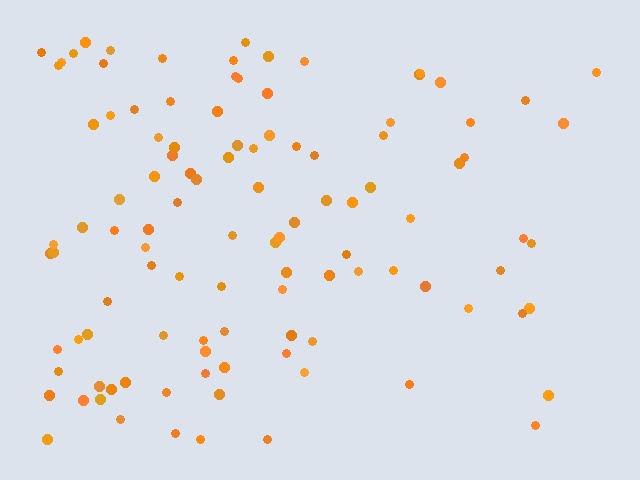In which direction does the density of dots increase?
From right to left, with the left side densest.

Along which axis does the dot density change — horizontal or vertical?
Horizontal.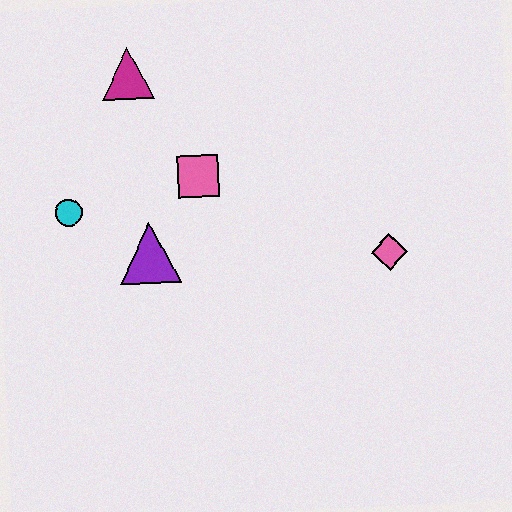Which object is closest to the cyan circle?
The purple triangle is closest to the cyan circle.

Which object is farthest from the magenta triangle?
The pink diamond is farthest from the magenta triangle.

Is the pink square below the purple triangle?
No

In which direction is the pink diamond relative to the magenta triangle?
The pink diamond is to the right of the magenta triangle.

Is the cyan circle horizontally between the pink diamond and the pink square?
No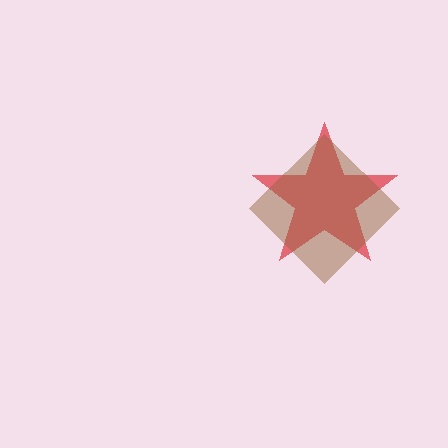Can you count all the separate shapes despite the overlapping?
Yes, there are 2 separate shapes.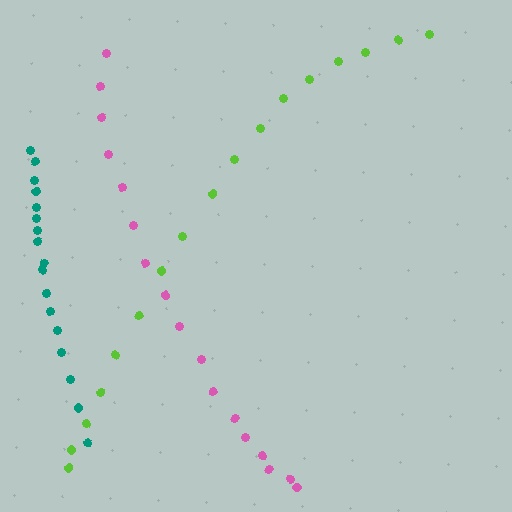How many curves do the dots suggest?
There are 3 distinct paths.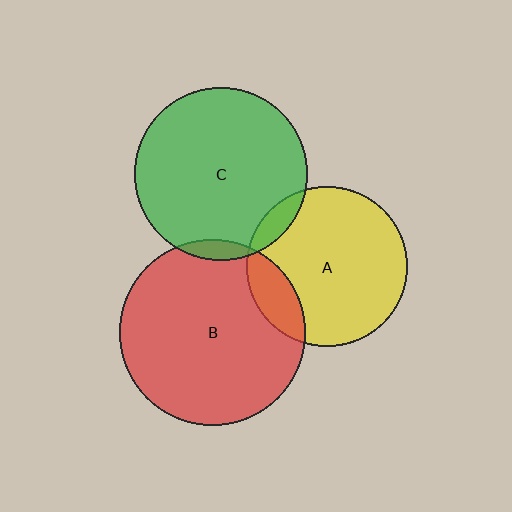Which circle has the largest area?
Circle B (red).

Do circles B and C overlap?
Yes.